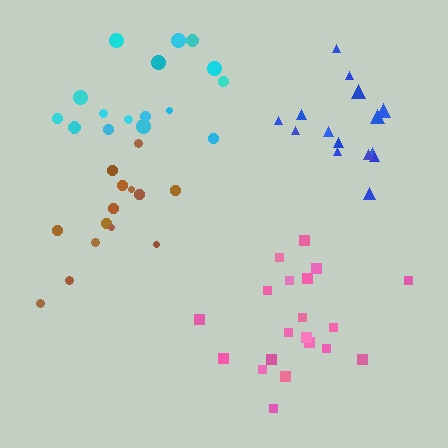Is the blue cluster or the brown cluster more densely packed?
Blue.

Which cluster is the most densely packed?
Blue.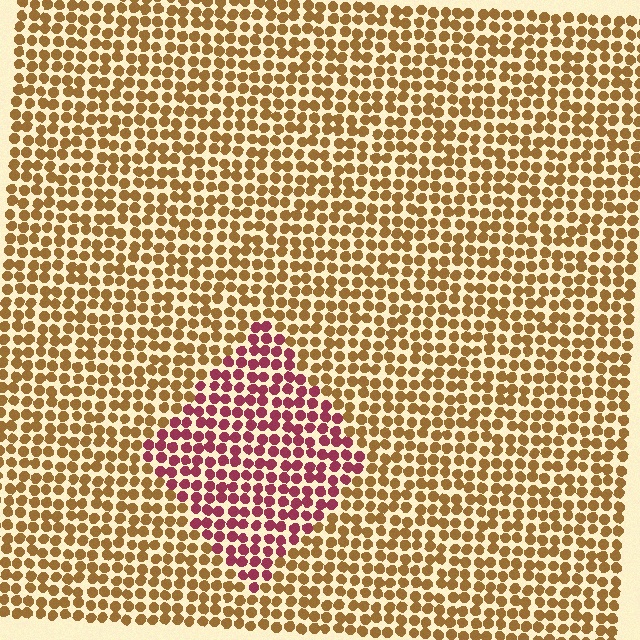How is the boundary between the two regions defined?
The boundary is defined purely by a slight shift in hue (about 53 degrees). Spacing, size, and orientation are identical on both sides.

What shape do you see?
I see a diamond.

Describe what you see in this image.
The image is filled with small brown elements in a uniform arrangement. A diamond-shaped region is visible where the elements are tinted to a slightly different hue, forming a subtle color boundary.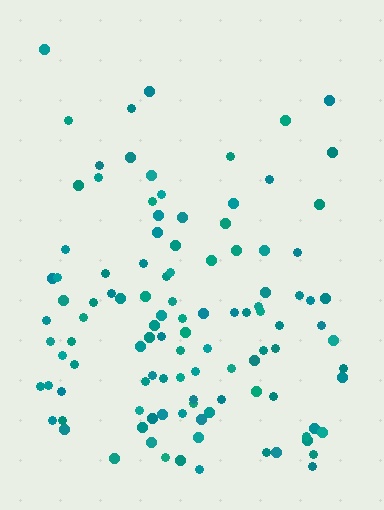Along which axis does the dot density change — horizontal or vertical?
Vertical.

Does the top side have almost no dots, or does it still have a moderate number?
Still a moderate number, just noticeably fewer than the bottom.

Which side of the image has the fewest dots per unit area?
The top.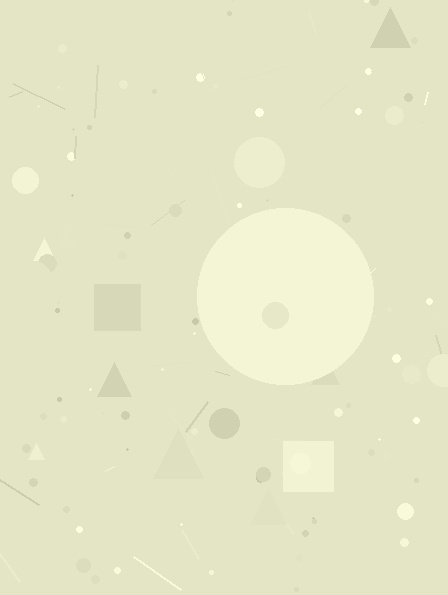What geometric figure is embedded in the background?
A circle is embedded in the background.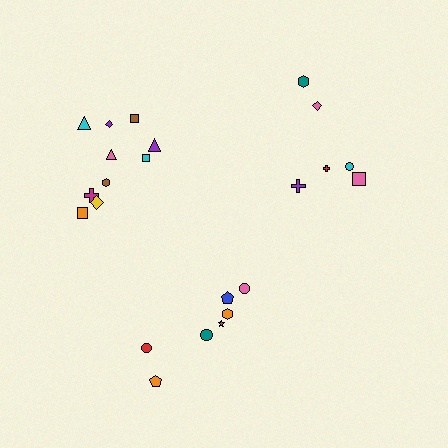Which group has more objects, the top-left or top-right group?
The top-left group.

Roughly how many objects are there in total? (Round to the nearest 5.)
Roughly 25 objects in total.